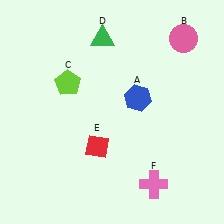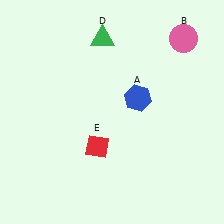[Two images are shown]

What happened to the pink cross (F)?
The pink cross (F) was removed in Image 2. It was in the bottom-right area of Image 1.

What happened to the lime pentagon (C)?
The lime pentagon (C) was removed in Image 2. It was in the top-left area of Image 1.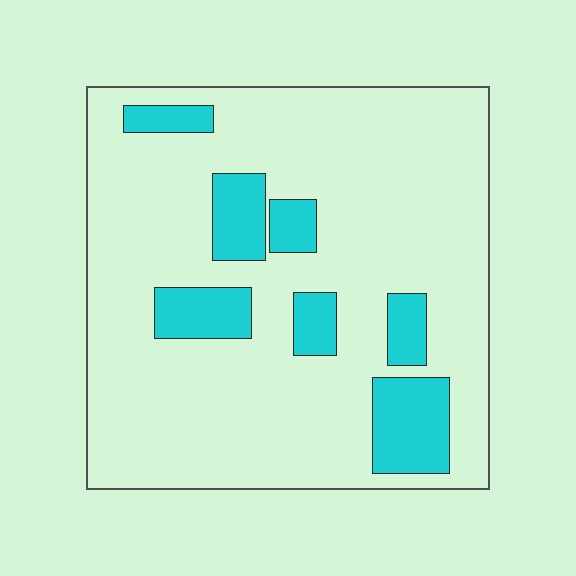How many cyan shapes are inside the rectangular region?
7.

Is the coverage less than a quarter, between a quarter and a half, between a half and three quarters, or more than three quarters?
Less than a quarter.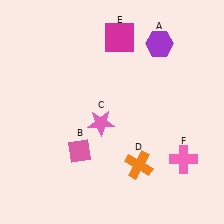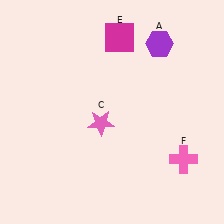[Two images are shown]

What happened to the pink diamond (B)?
The pink diamond (B) was removed in Image 2. It was in the bottom-left area of Image 1.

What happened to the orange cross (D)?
The orange cross (D) was removed in Image 2. It was in the bottom-right area of Image 1.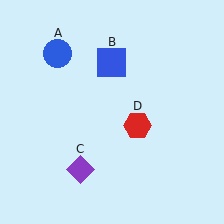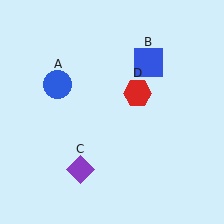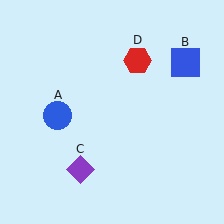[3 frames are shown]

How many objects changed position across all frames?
3 objects changed position: blue circle (object A), blue square (object B), red hexagon (object D).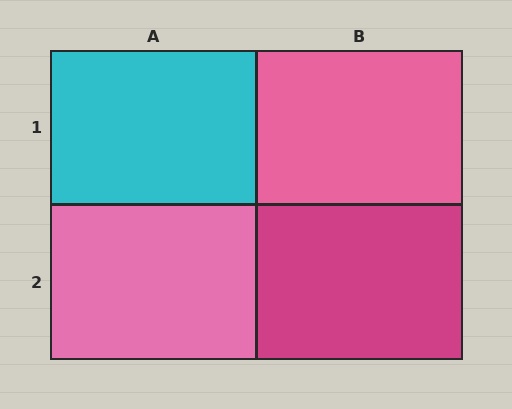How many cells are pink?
2 cells are pink.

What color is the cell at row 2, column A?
Pink.